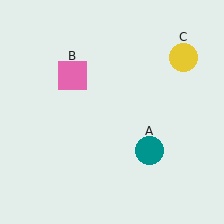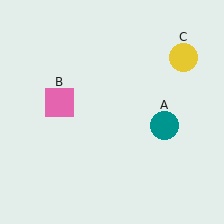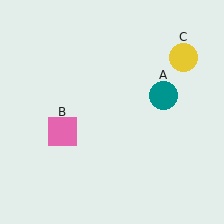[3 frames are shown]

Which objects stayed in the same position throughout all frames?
Yellow circle (object C) remained stationary.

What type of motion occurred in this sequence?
The teal circle (object A), pink square (object B) rotated counterclockwise around the center of the scene.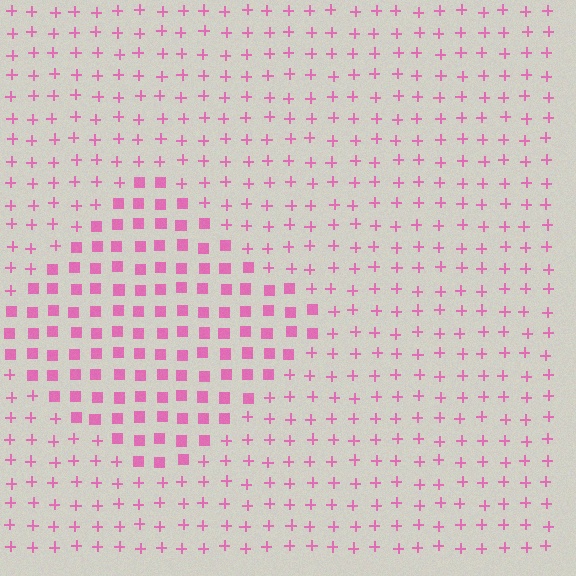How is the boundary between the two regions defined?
The boundary is defined by a change in element shape: squares inside vs. plus signs outside. All elements share the same color and spacing.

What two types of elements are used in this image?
The image uses squares inside the diamond region and plus signs outside it.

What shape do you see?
I see a diamond.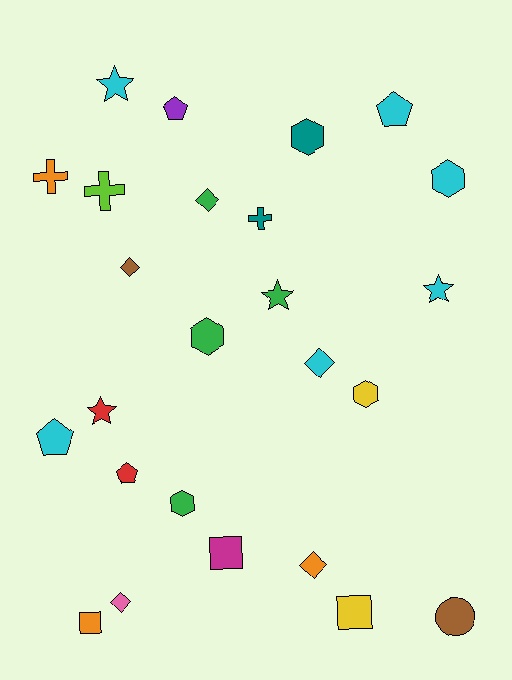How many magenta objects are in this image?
There is 1 magenta object.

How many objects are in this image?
There are 25 objects.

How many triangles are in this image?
There are no triangles.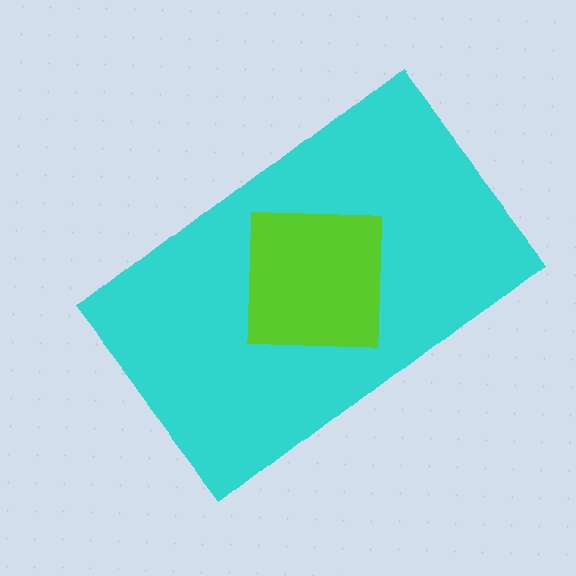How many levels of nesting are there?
2.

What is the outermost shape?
The cyan rectangle.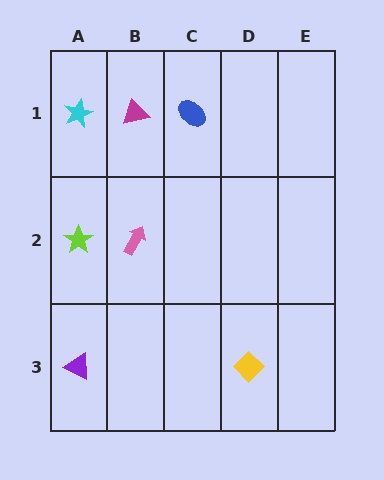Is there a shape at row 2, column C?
No, that cell is empty.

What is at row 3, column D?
A yellow diamond.